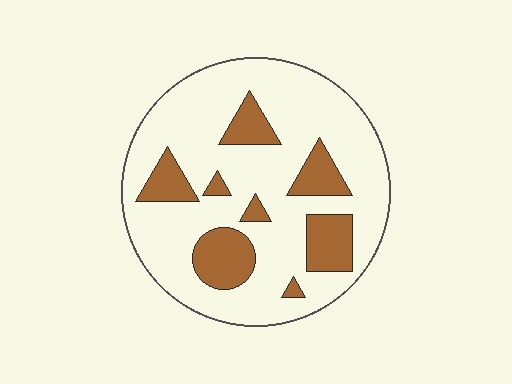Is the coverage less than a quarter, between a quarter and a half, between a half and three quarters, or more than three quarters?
Less than a quarter.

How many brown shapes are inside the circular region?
8.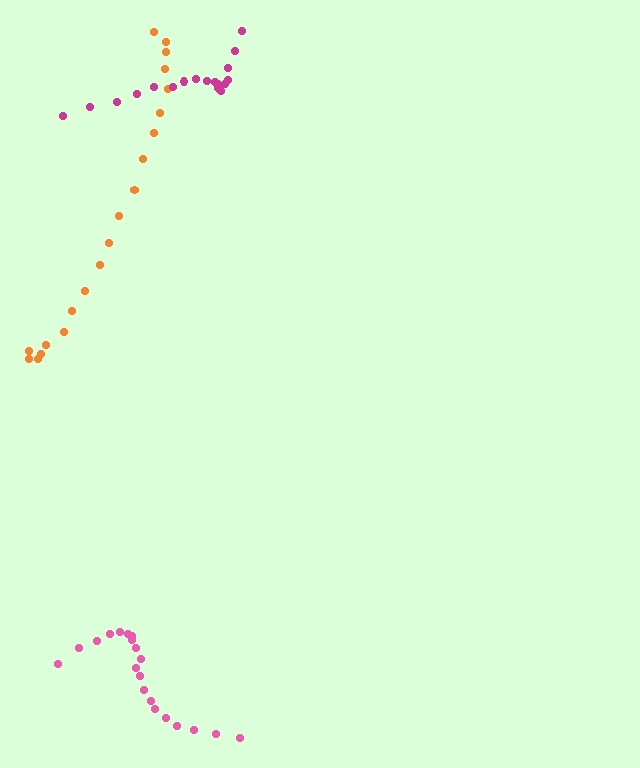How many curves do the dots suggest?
There are 3 distinct paths.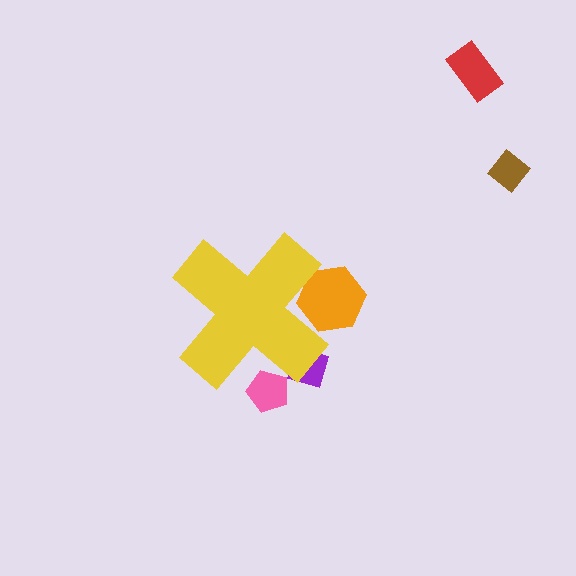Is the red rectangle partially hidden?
No, the red rectangle is fully visible.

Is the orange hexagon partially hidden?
Yes, the orange hexagon is partially hidden behind the yellow cross.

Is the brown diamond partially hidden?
No, the brown diamond is fully visible.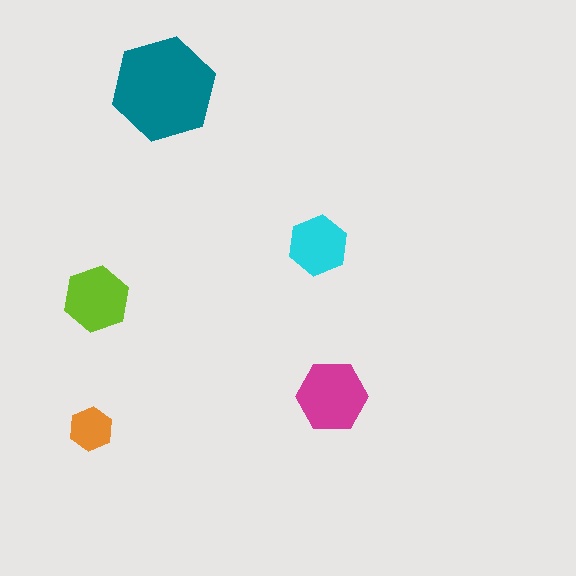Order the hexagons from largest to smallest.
the teal one, the magenta one, the lime one, the cyan one, the orange one.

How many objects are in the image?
There are 5 objects in the image.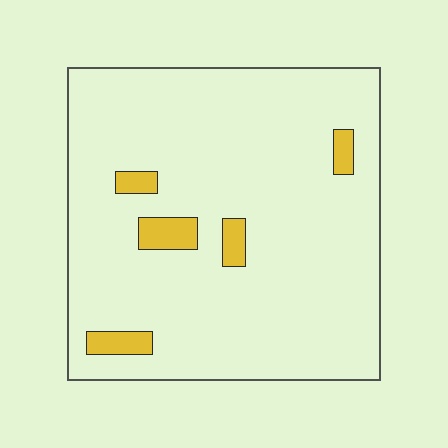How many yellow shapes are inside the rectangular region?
5.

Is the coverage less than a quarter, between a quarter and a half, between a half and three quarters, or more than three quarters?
Less than a quarter.